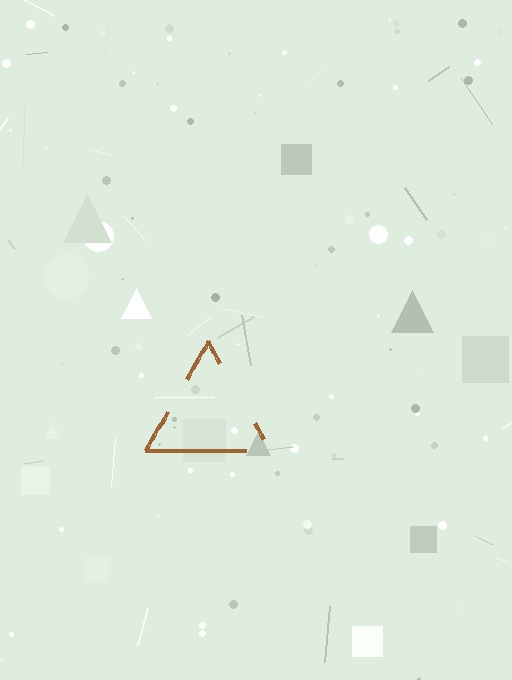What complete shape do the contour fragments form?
The contour fragments form a triangle.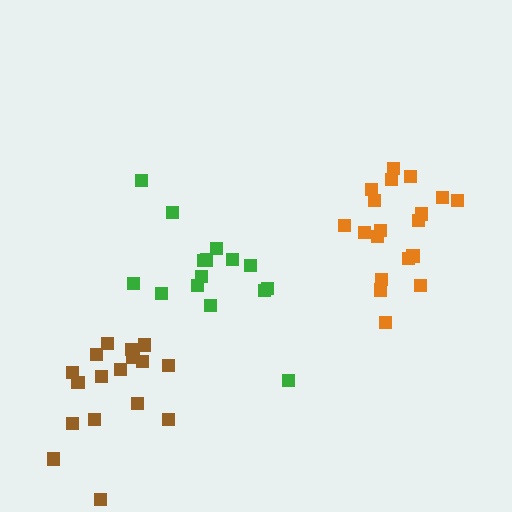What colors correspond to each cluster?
The clusters are colored: orange, green, brown.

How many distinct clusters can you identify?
There are 3 distinct clusters.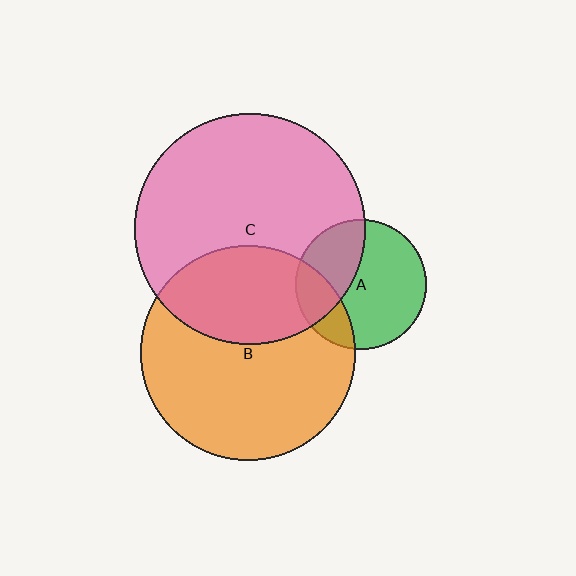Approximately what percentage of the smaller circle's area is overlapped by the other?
Approximately 35%.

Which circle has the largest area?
Circle C (pink).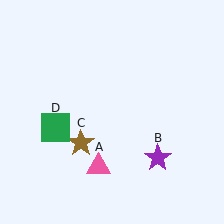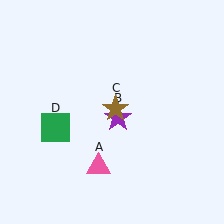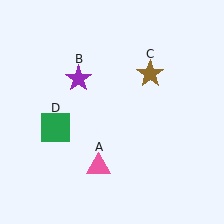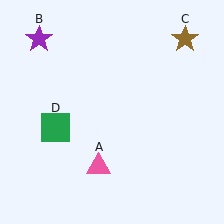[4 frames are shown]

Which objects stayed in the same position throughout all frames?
Pink triangle (object A) and green square (object D) remained stationary.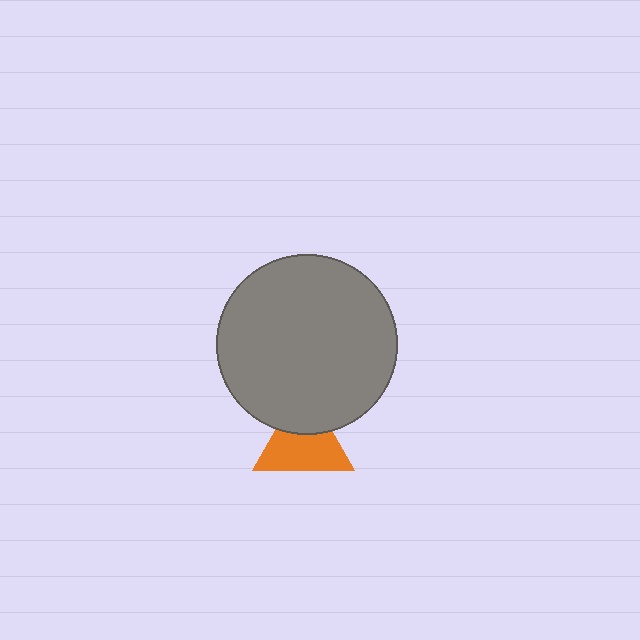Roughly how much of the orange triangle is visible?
Most of it is visible (roughly 66%).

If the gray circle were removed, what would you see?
You would see the complete orange triangle.